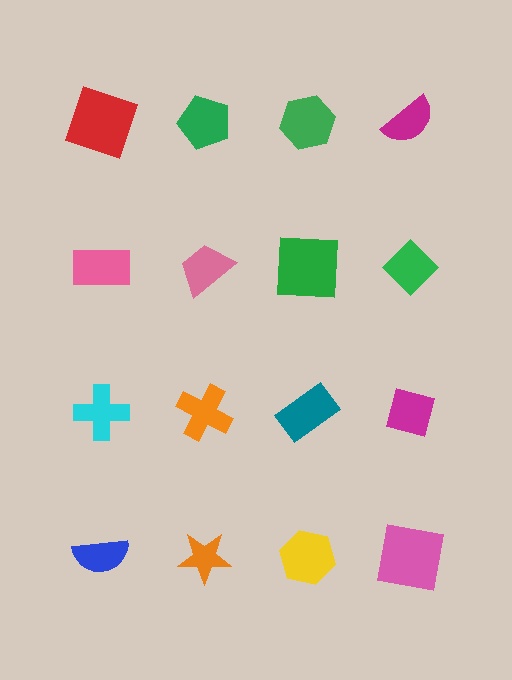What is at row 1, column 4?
A magenta semicircle.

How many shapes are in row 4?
4 shapes.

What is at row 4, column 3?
A yellow hexagon.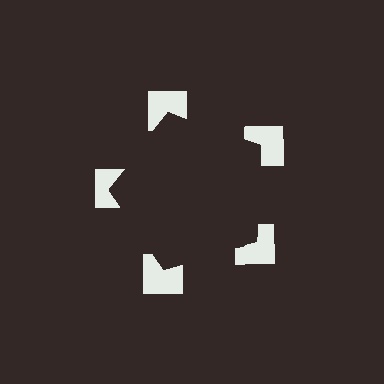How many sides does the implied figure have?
5 sides.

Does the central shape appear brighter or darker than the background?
It typically appears slightly darker than the background, even though no actual brightness change is drawn.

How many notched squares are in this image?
There are 5 — one at each vertex of the illusory pentagon.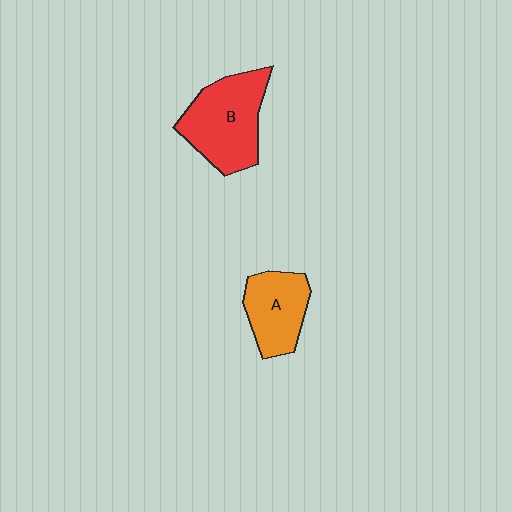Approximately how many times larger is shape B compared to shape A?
Approximately 1.4 times.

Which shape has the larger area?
Shape B (red).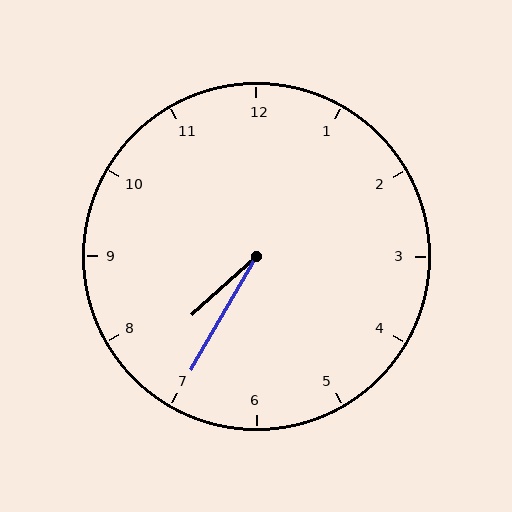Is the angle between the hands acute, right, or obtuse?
It is acute.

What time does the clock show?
7:35.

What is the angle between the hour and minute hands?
Approximately 18 degrees.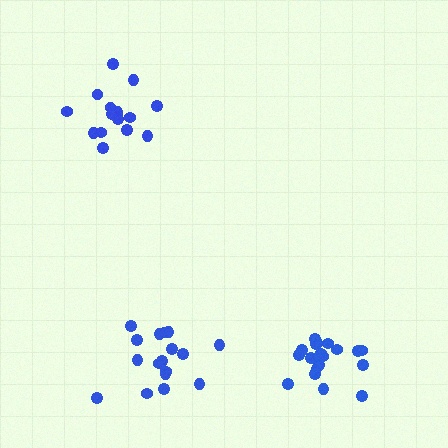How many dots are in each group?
Group 1: 19 dots, Group 2: 17 dots, Group 3: 16 dots (52 total).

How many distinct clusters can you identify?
There are 3 distinct clusters.